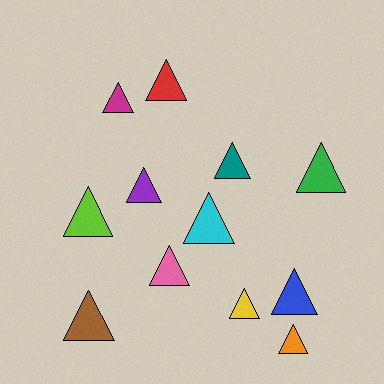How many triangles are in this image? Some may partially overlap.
There are 12 triangles.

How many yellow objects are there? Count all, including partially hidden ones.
There is 1 yellow object.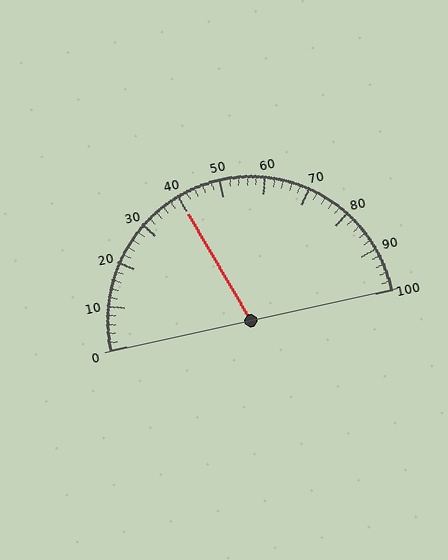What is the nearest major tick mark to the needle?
The nearest major tick mark is 40.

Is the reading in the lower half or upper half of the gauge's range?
The reading is in the lower half of the range (0 to 100).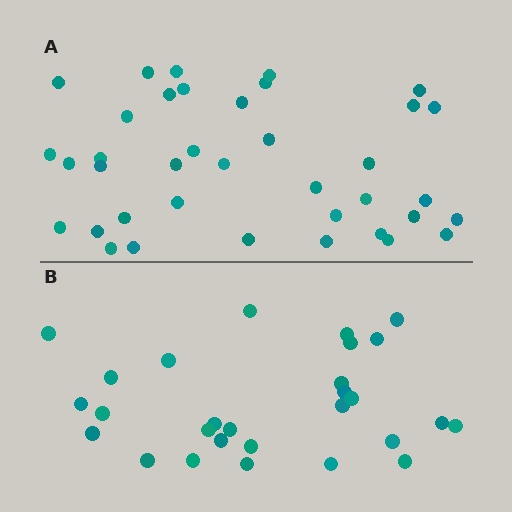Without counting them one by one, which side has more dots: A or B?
Region A (the top region) has more dots.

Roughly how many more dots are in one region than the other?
Region A has roughly 10 or so more dots than region B.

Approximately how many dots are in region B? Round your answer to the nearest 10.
About 30 dots. (The exact count is 28, which rounds to 30.)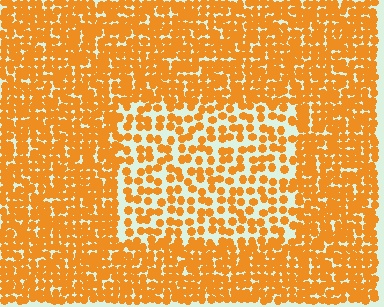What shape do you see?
I see a rectangle.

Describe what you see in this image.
The image contains small orange elements arranged at two different densities. A rectangle-shaped region is visible where the elements are less densely packed than the surrounding area.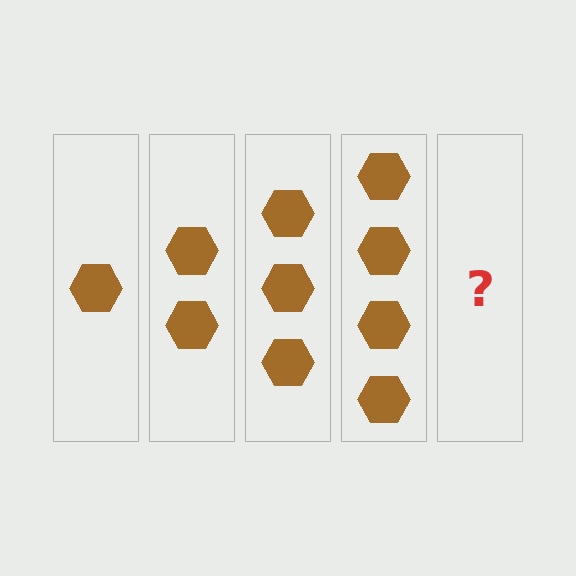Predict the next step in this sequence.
The next step is 5 hexagons.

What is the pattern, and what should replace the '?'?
The pattern is that each step adds one more hexagon. The '?' should be 5 hexagons.